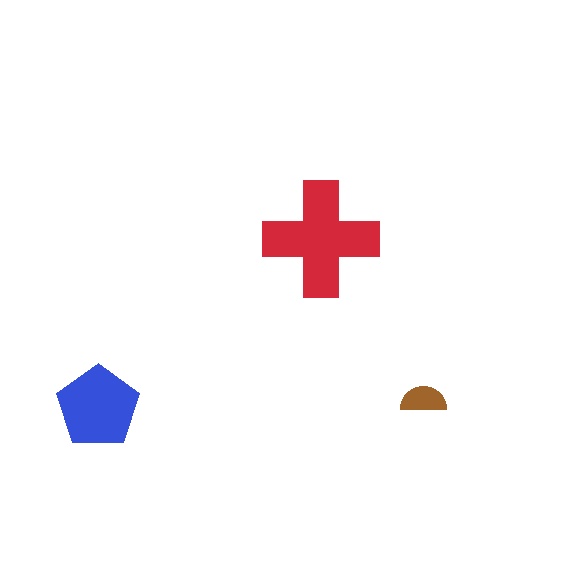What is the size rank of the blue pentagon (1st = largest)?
2nd.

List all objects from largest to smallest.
The red cross, the blue pentagon, the brown semicircle.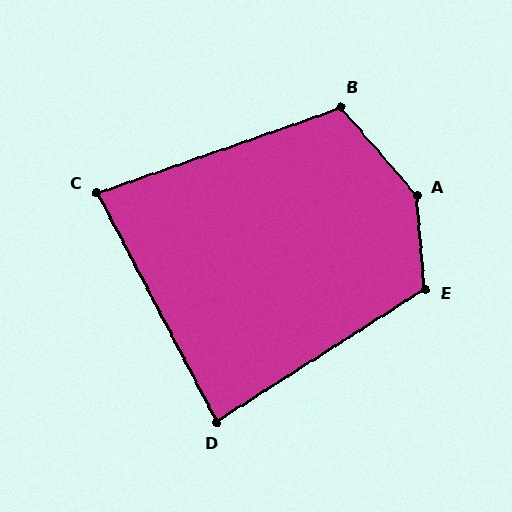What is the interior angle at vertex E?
Approximately 118 degrees (obtuse).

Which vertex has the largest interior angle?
A, at approximately 144 degrees.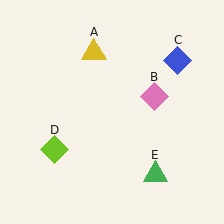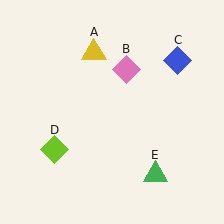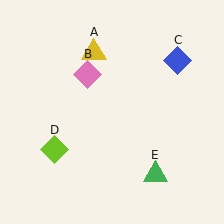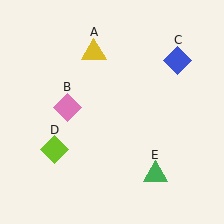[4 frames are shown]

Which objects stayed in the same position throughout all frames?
Yellow triangle (object A) and blue diamond (object C) and lime diamond (object D) and green triangle (object E) remained stationary.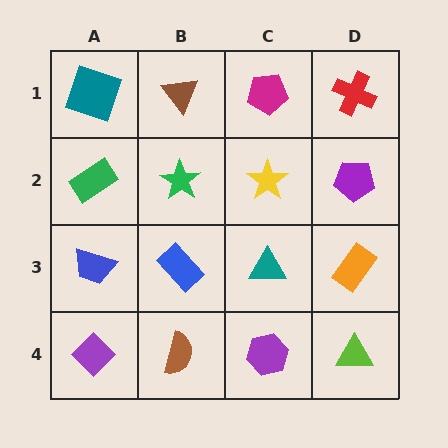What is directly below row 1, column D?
A purple pentagon.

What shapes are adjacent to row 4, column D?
An orange rectangle (row 3, column D), a purple hexagon (row 4, column C).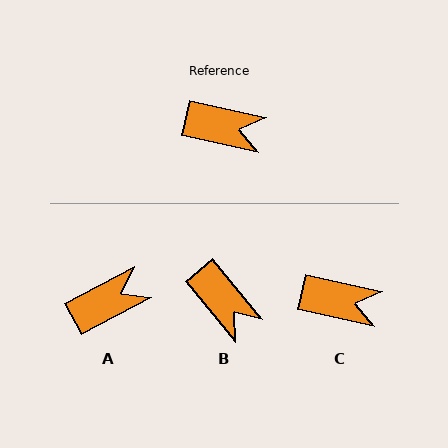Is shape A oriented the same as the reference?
No, it is off by about 41 degrees.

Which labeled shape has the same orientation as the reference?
C.